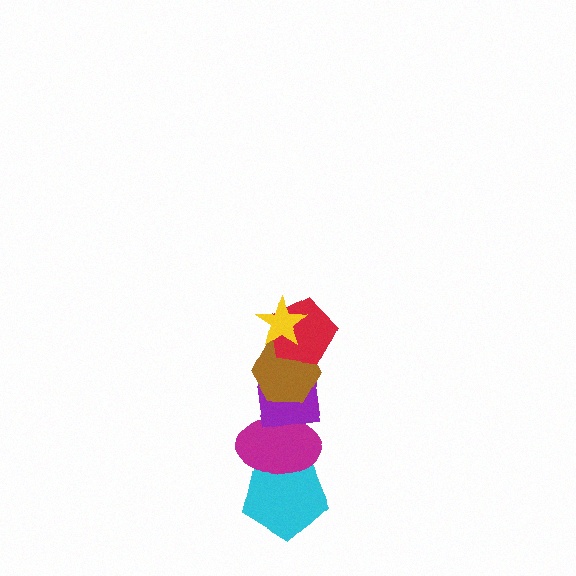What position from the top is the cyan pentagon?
The cyan pentagon is 6th from the top.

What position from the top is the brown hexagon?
The brown hexagon is 3rd from the top.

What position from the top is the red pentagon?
The red pentagon is 2nd from the top.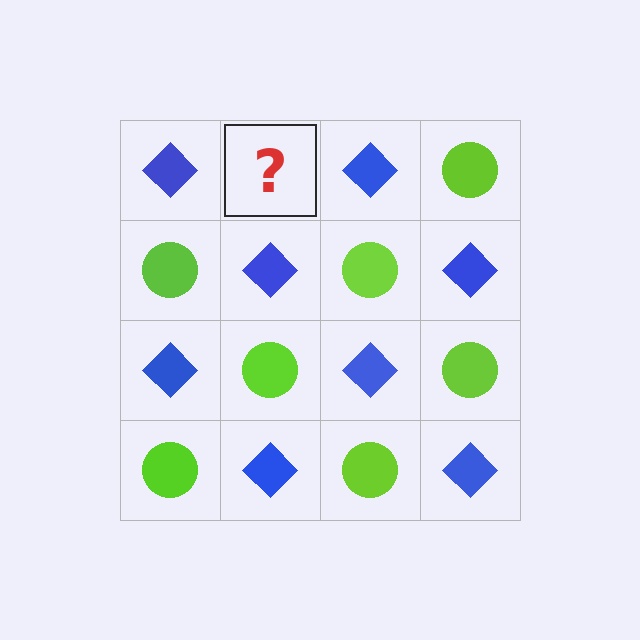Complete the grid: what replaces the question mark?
The question mark should be replaced with a lime circle.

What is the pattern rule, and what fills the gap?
The rule is that it alternates blue diamond and lime circle in a checkerboard pattern. The gap should be filled with a lime circle.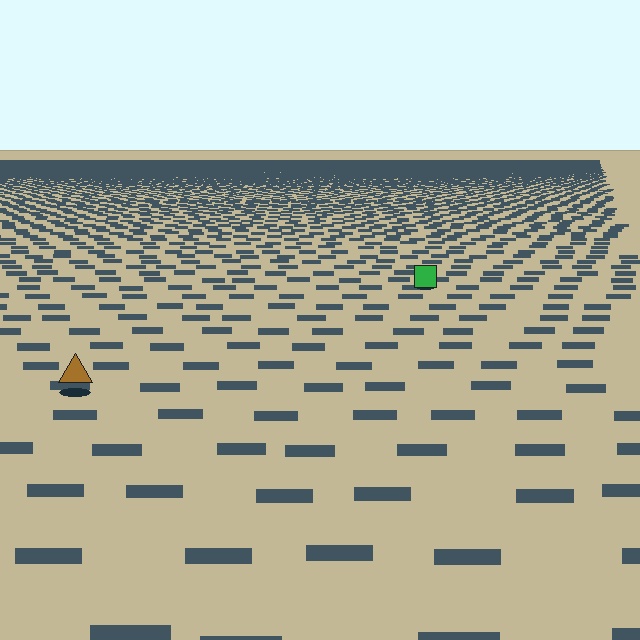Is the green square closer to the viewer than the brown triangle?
No. The brown triangle is closer — you can tell from the texture gradient: the ground texture is coarser near it.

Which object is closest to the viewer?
The brown triangle is closest. The texture marks near it are larger and more spread out.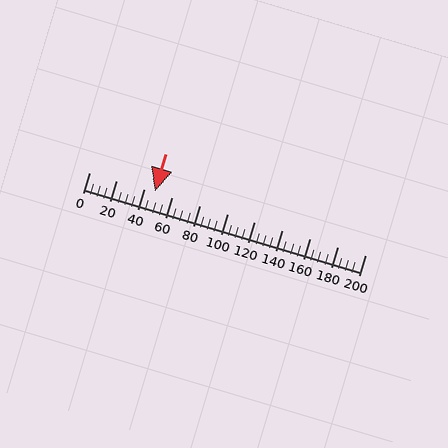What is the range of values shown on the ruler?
The ruler shows values from 0 to 200.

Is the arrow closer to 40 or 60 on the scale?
The arrow is closer to 40.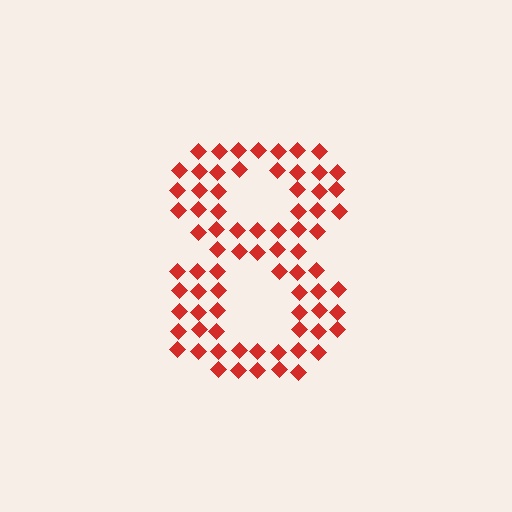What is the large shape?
The large shape is the digit 8.